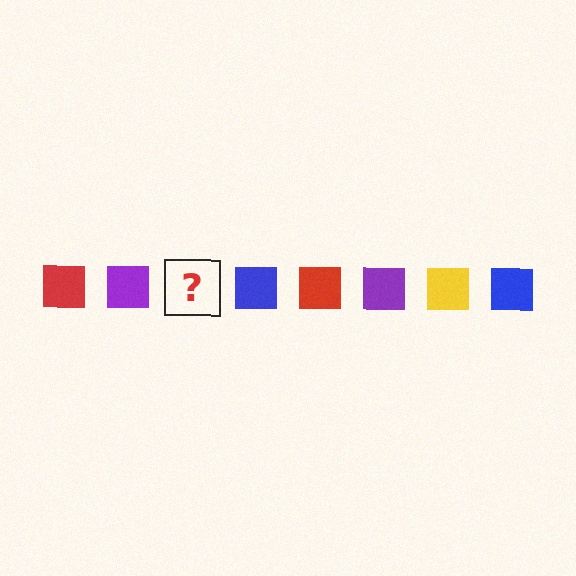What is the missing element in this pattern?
The missing element is a yellow square.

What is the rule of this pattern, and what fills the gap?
The rule is that the pattern cycles through red, purple, yellow, blue squares. The gap should be filled with a yellow square.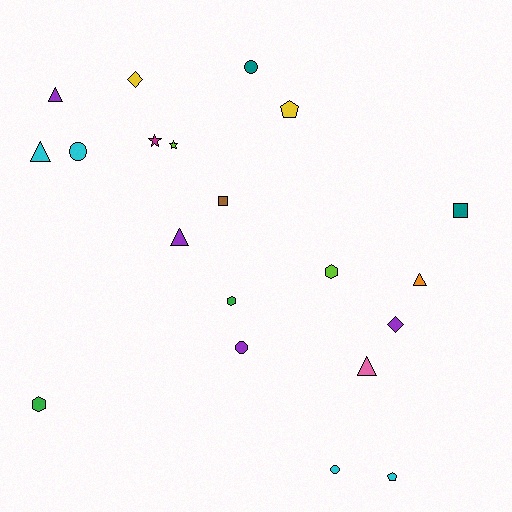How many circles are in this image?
There are 4 circles.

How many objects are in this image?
There are 20 objects.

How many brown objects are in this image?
There is 1 brown object.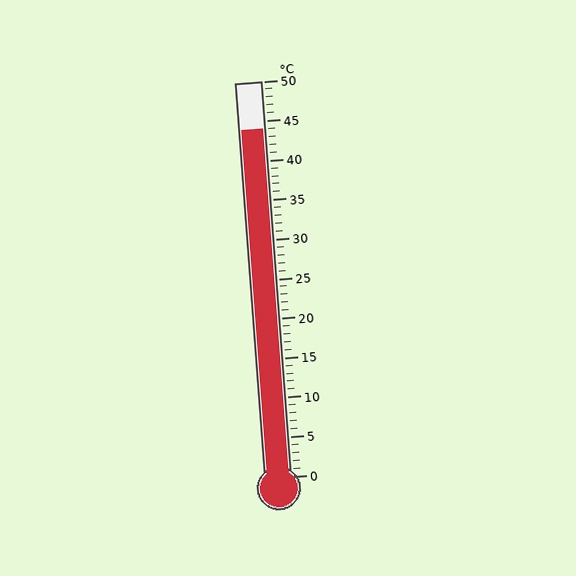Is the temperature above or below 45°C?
The temperature is below 45°C.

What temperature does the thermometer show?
The thermometer shows approximately 44°C.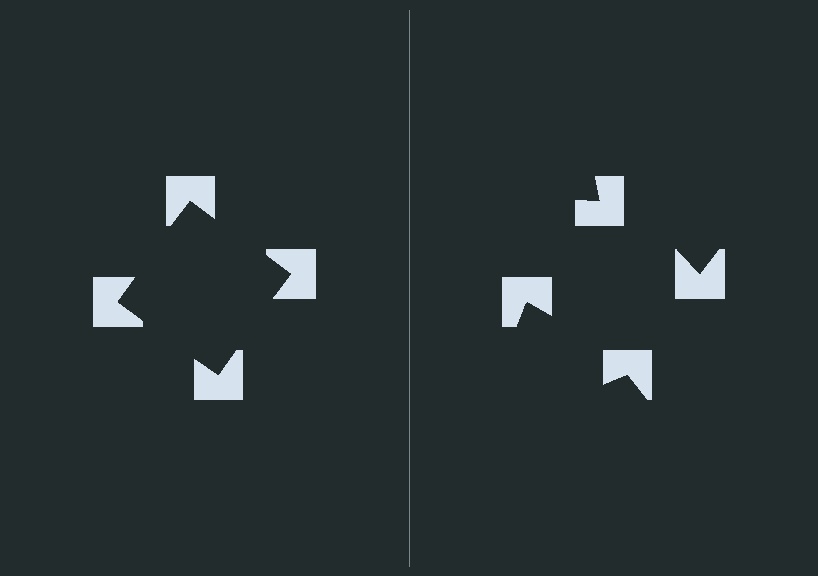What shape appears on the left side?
An illusory square.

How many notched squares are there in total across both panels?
8 — 4 on each side.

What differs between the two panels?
The notched squares are positioned identically on both sides; only the wedge orientations differ. On the left they align to a square; on the right they are misaligned.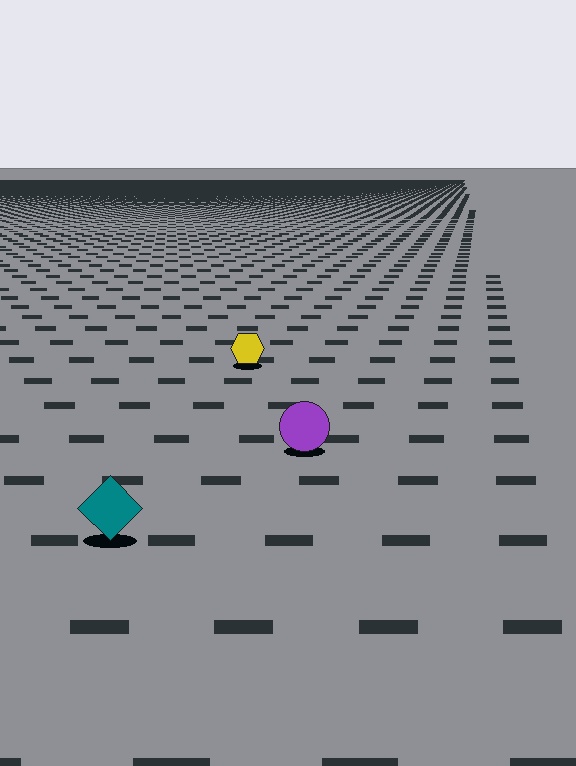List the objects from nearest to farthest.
From nearest to farthest: the teal diamond, the purple circle, the yellow hexagon.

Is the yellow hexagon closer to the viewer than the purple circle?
No. The purple circle is closer — you can tell from the texture gradient: the ground texture is coarser near it.